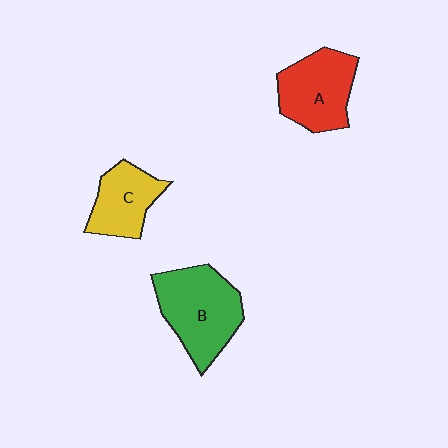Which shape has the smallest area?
Shape C (yellow).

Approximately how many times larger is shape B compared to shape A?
Approximately 1.2 times.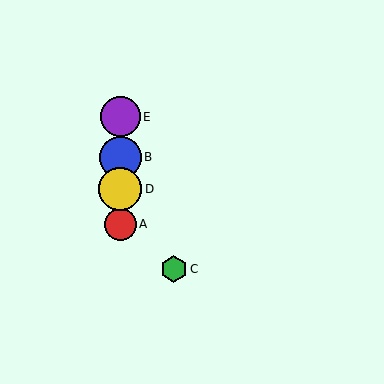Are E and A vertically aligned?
Yes, both are at x≈120.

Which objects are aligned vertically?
Objects A, B, D, E are aligned vertically.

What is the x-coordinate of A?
Object A is at x≈120.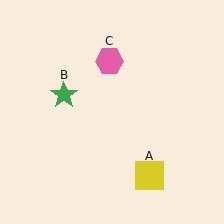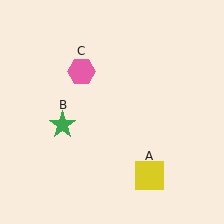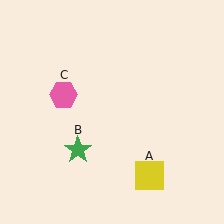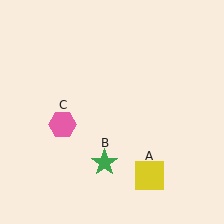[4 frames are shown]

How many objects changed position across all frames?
2 objects changed position: green star (object B), pink hexagon (object C).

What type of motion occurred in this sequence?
The green star (object B), pink hexagon (object C) rotated counterclockwise around the center of the scene.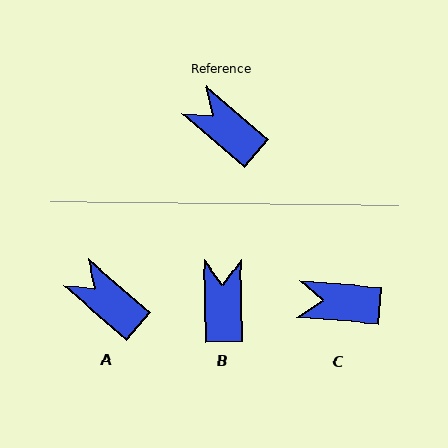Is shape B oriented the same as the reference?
No, it is off by about 48 degrees.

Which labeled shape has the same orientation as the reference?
A.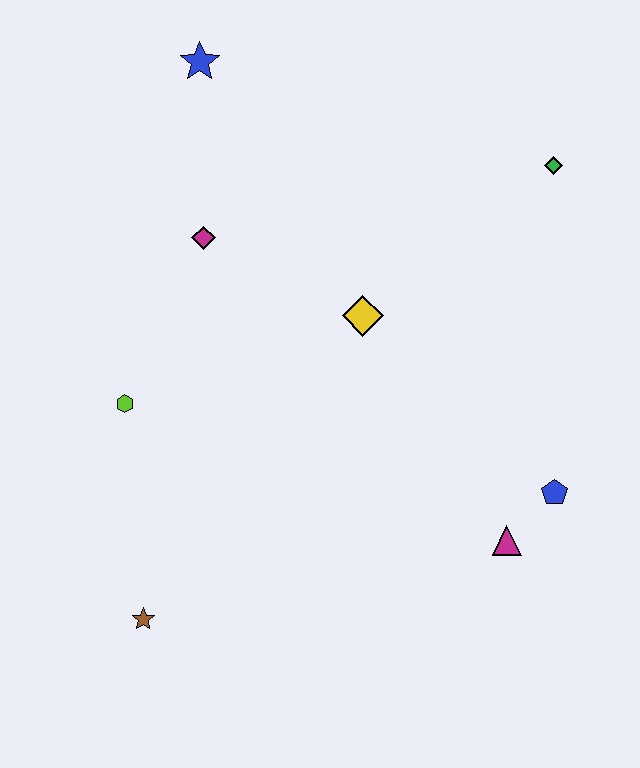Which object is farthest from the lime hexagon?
The green diamond is farthest from the lime hexagon.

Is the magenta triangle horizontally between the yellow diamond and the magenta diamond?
No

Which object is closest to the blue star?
The magenta diamond is closest to the blue star.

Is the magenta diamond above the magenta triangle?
Yes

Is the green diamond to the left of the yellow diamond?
No